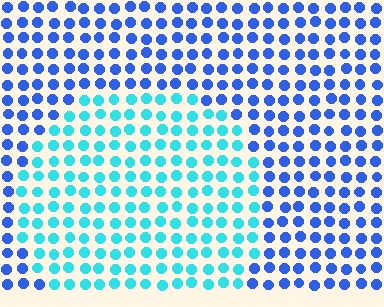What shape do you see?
I see a circle.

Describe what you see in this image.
The image is filled with small blue elements in a uniform arrangement. A circle-shaped region is visible where the elements are tinted to a slightly different hue, forming a subtle color boundary.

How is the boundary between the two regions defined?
The boundary is defined purely by a slight shift in hue (about 43 degrees). Spacing, size, and orientation are identical on both sides.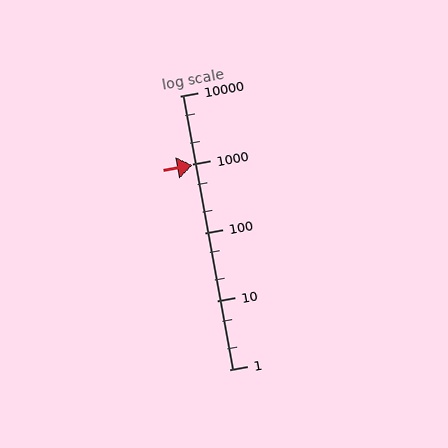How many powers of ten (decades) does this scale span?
The scale spans 4 decades, from 1 to 10000.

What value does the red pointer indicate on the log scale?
The pointer indicates approximately 960.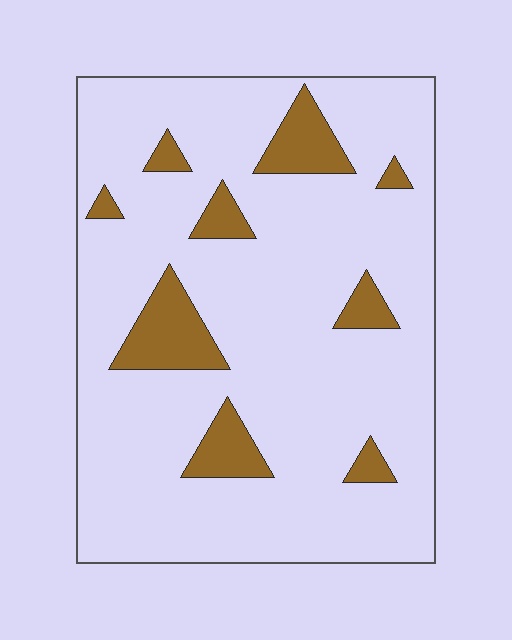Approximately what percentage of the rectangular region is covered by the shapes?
Approximately 15%.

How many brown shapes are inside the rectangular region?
9.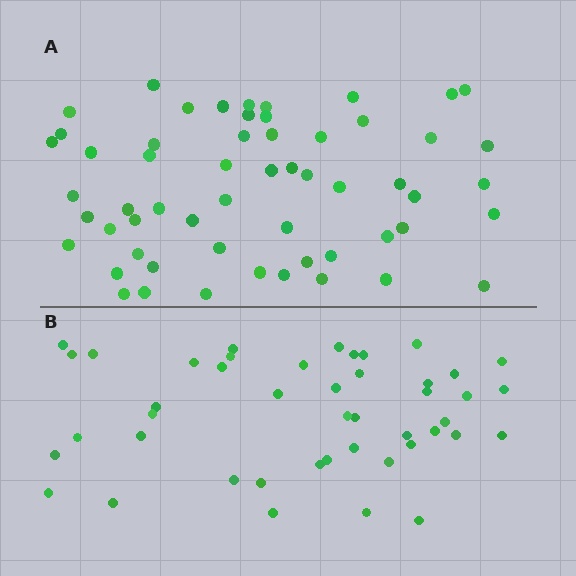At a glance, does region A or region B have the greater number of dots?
Region A (the top region) has more dots.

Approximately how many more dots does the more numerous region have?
Region A has roughly 12 or so more dots than region B.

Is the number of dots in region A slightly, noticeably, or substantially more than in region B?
Region A has noticeably more, but not dramatically so. The ratio is roughly 1.3 to 1.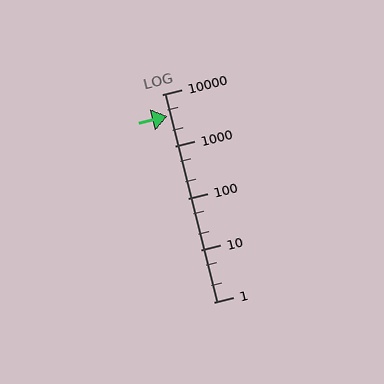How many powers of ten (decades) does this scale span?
The scale spans 4 decades, from 1 to 10000.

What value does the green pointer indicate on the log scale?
The pointer indicates approximately 3800.